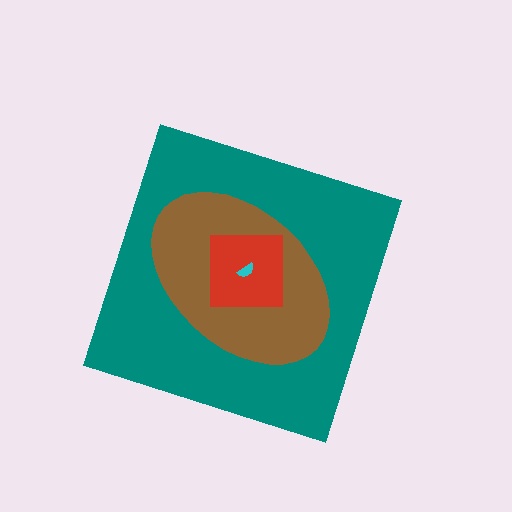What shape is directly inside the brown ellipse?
The red square.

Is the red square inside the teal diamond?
Yes.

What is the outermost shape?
The teal diamond.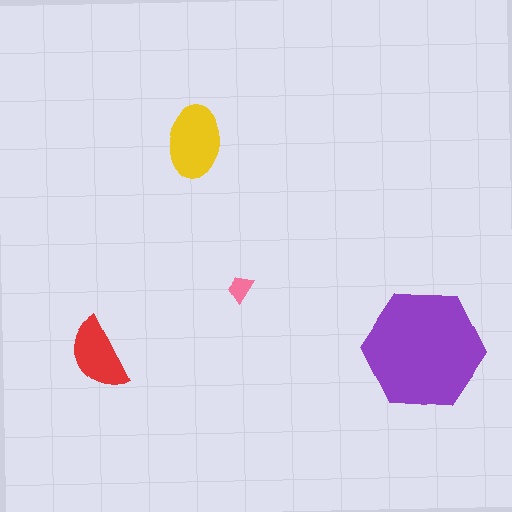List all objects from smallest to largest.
The pink trapezoid, the red semicircle, the yellow ellipse, the purple hexagon.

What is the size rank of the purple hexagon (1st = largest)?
1st.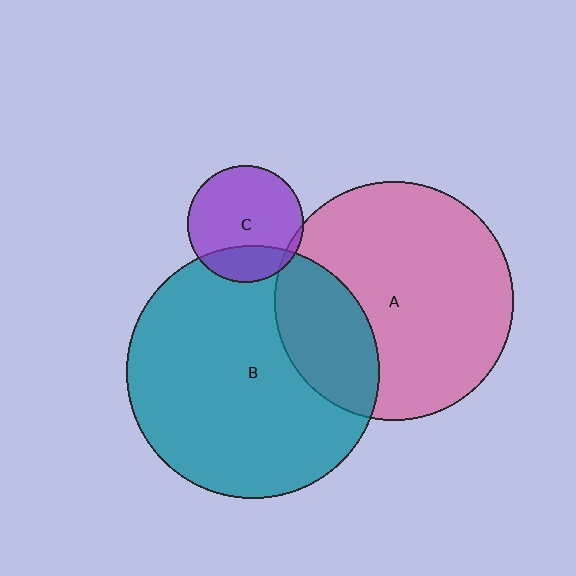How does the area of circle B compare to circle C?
Approximately 4.7 times.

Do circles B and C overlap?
Yes.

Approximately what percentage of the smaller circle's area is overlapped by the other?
Approximately 25%.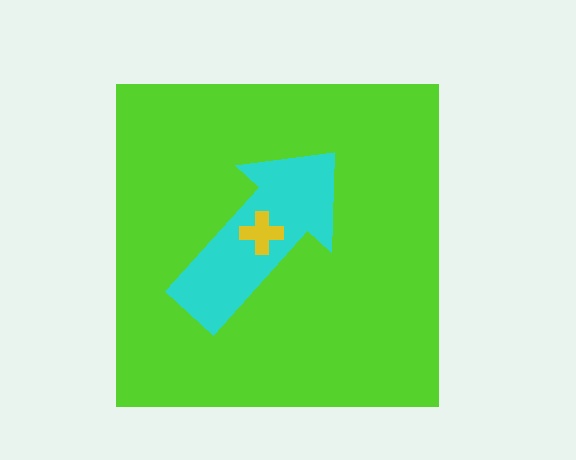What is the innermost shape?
The yellow cross.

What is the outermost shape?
The lime square.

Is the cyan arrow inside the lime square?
Yes.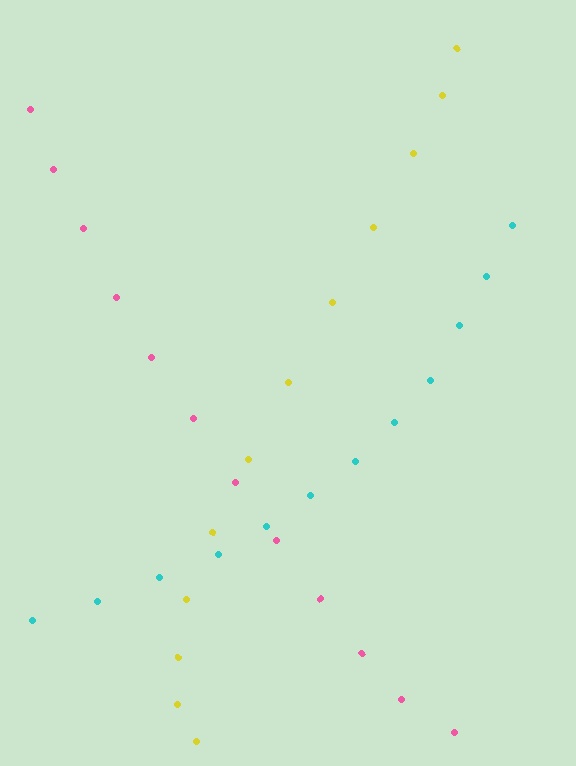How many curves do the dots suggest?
There are 3 distinct paths.